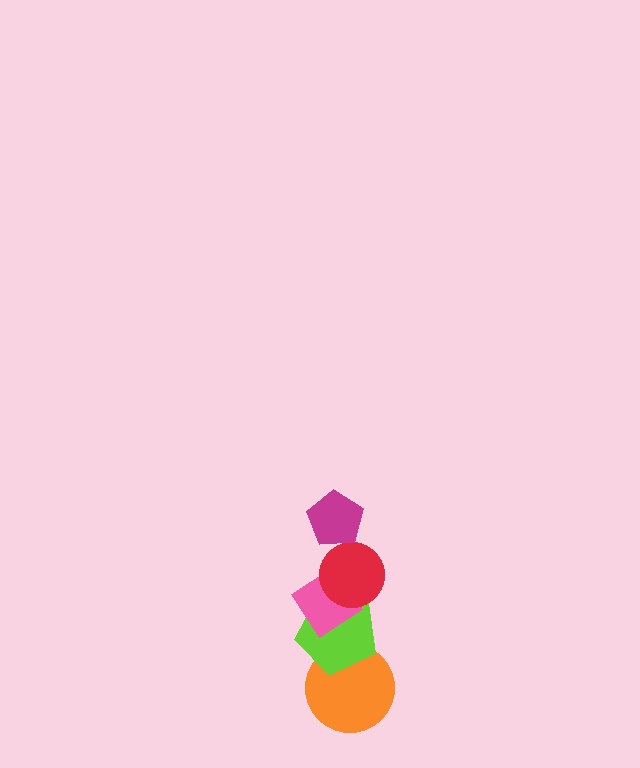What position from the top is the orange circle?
The orange circle is 5th from the top.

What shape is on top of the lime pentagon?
The pink diamond is on top of the lime pentagon.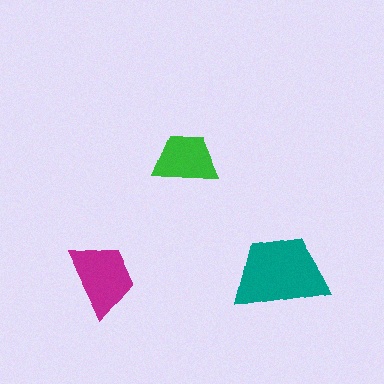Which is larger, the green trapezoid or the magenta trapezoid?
The magenta one.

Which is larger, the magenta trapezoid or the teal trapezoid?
The teal one.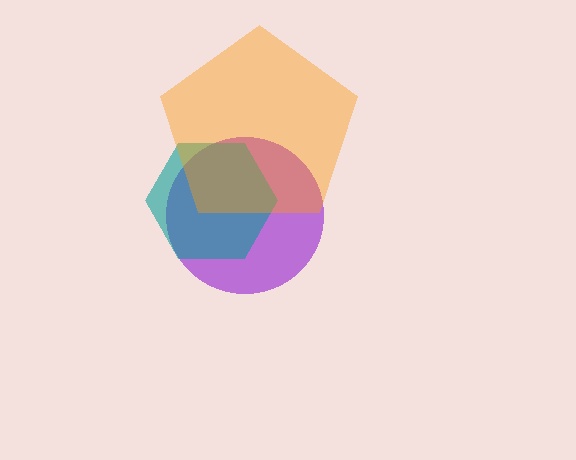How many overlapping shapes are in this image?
There are 3 overlapping shapes in the image.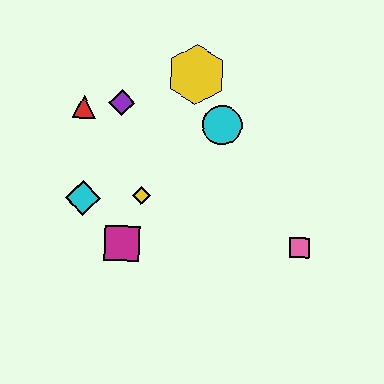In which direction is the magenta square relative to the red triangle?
The magenta square is below the red triangle.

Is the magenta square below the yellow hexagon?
Yes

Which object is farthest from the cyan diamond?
The pink square is farthest from the cyan diamond.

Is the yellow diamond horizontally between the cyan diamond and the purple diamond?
No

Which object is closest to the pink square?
The cyan circle is closest to the pink square.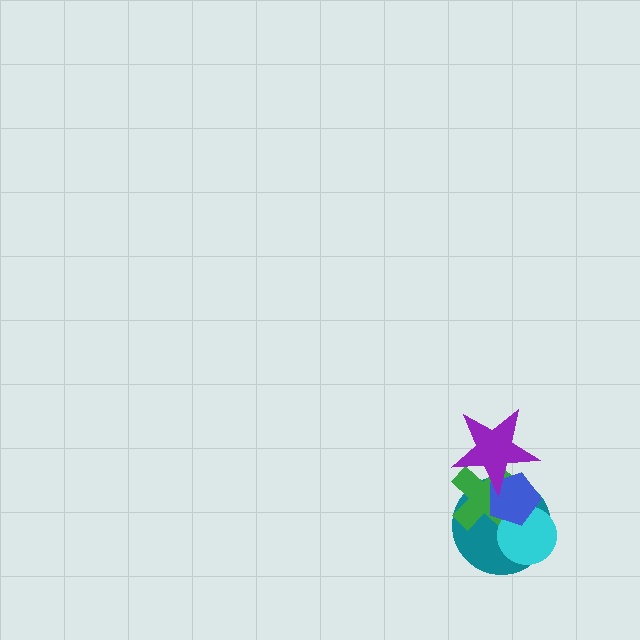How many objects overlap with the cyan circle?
3 objects overlap with the cyan circle.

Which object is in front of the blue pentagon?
The purple star is in front of the blue pentagon.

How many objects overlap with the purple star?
3 objects overlap with the purple star.